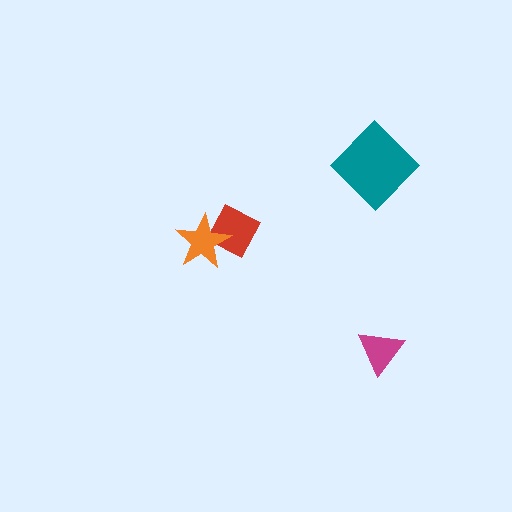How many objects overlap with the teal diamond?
0 objects overlap with the teal diamond.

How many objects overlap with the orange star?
1 object overlaps with the orange star.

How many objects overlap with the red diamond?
1 object overlaps with the red diamond.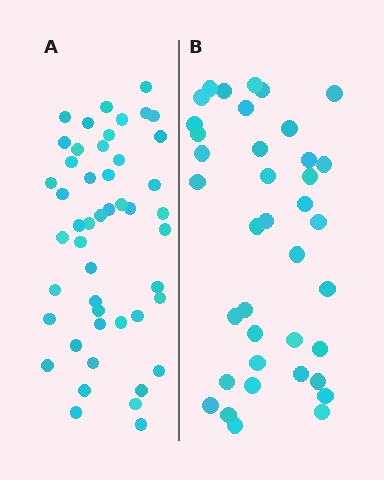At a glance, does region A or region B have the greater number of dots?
Region A (the left region) has more dots.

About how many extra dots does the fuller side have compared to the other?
Region A has roughly 10 or so more dots than region B.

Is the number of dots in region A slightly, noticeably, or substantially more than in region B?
Region A has noticeably more, but not dramatically so. The ratio is roughly 1.3 to 1.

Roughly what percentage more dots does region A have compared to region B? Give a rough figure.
About 25% more.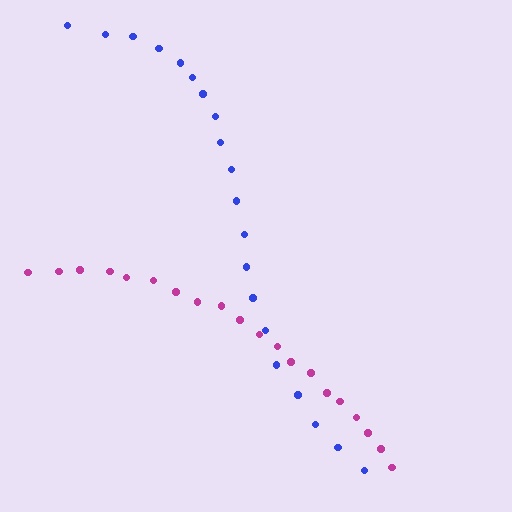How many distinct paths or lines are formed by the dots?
There are 2 distinct paths.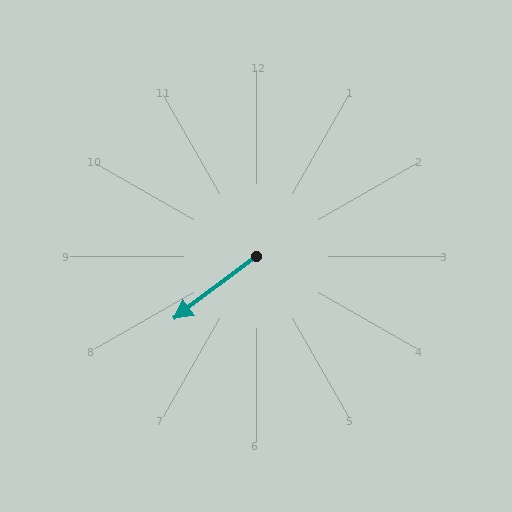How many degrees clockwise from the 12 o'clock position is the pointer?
Approximately 233 degrees.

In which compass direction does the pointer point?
Southwest.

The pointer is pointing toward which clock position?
Roughly 8 o'clock.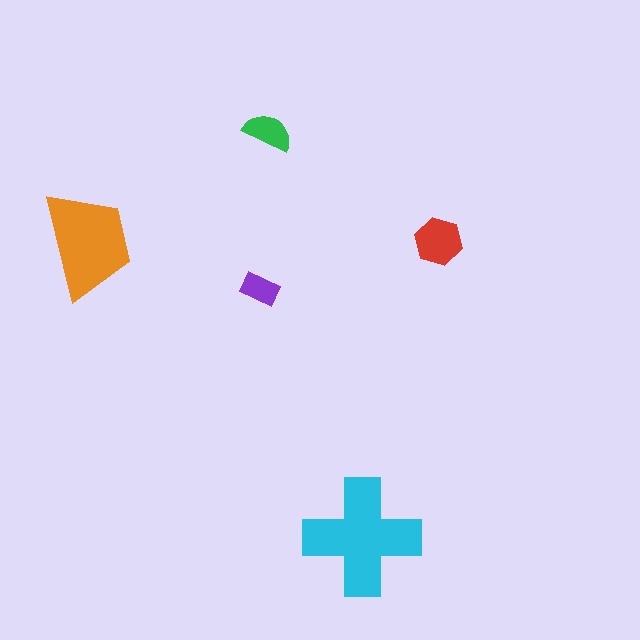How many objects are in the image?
There are 5 objects in the image.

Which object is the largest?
The cyan cross.